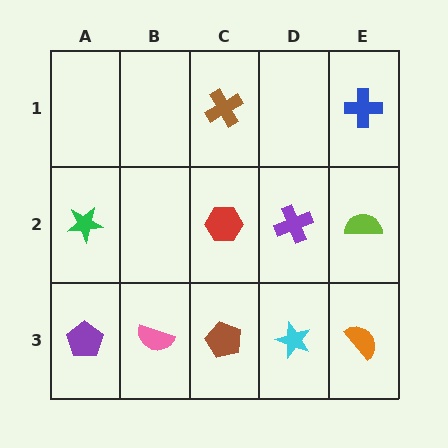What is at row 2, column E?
A lime semicircle.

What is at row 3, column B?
A pink semicircle.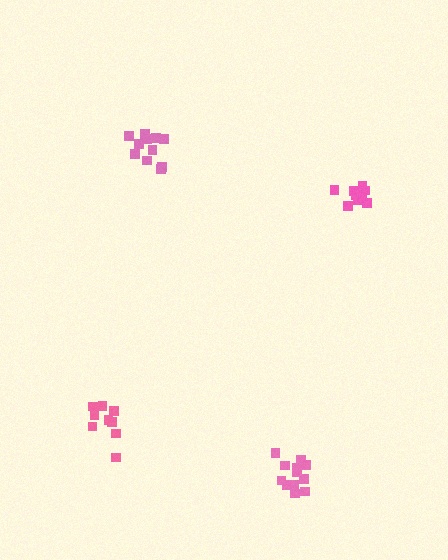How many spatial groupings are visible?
There are 4 spatial groupings.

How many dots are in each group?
Group 1: 9 dots, Group 2: 12 dots, Group 3: 11 dots, Group 4: 9 dots (41 total).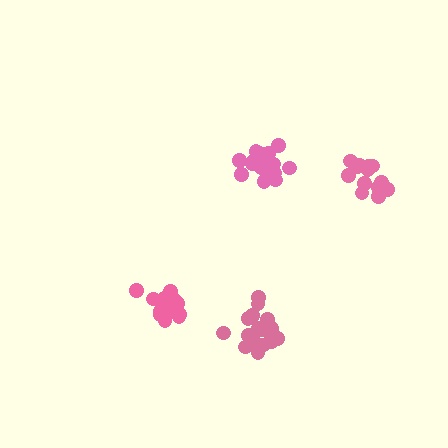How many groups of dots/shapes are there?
There are 4 groups.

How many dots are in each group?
Group 1: 17 dots, Group 2: 17 dots, Group 3: 17 dots, Group 4: 14 dots (65 total).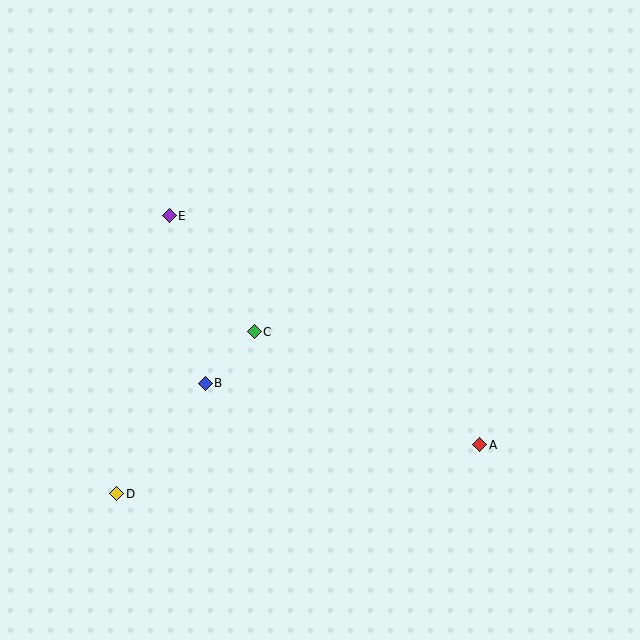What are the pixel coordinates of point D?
Point D is at (117, 494).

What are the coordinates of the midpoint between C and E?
The midpoint between C and E is at (212, 274).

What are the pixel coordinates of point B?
Point B is at (205, 383).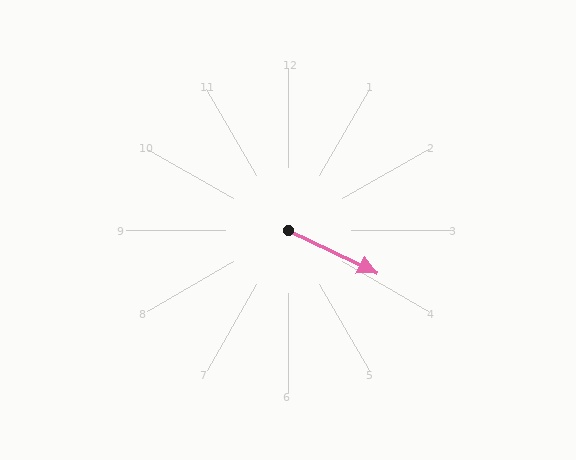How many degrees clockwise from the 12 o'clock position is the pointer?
Approximately 116 degrees.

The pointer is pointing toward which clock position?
Roughly 4 o'clock.